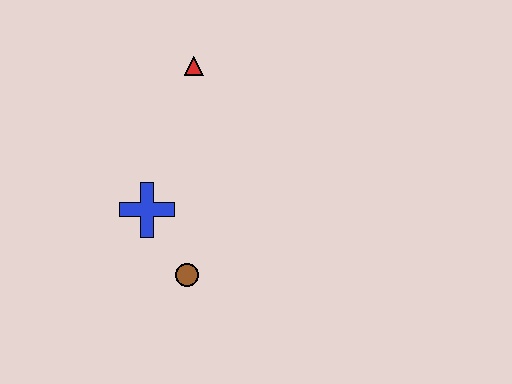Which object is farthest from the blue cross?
The red triangle is farthest from the blue cross.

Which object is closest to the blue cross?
The brown circle is closest to the blue cross.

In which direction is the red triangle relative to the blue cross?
The red triangle is above the blue cross.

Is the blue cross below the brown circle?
No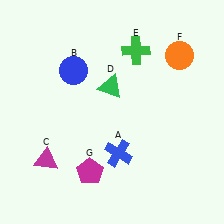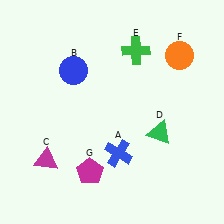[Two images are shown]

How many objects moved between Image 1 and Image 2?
1 object moved between the two images.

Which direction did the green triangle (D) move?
The green triangle (D) moved right.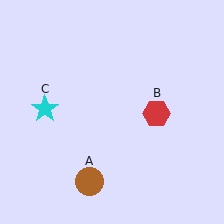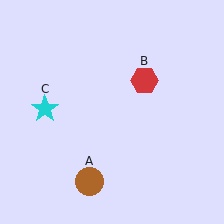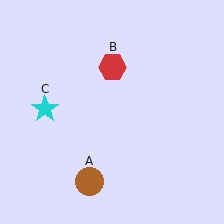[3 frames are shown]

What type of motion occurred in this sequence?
The red hexagon (object B) rotated counterclockwise around the center of the scene.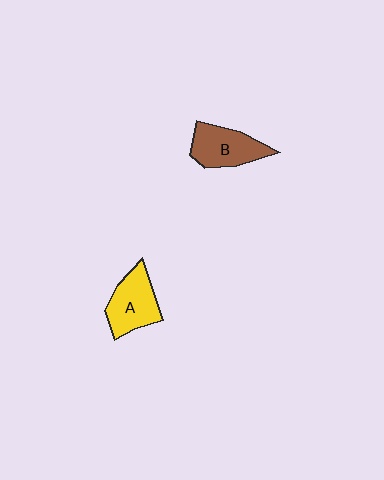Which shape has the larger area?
Shape A (yellow).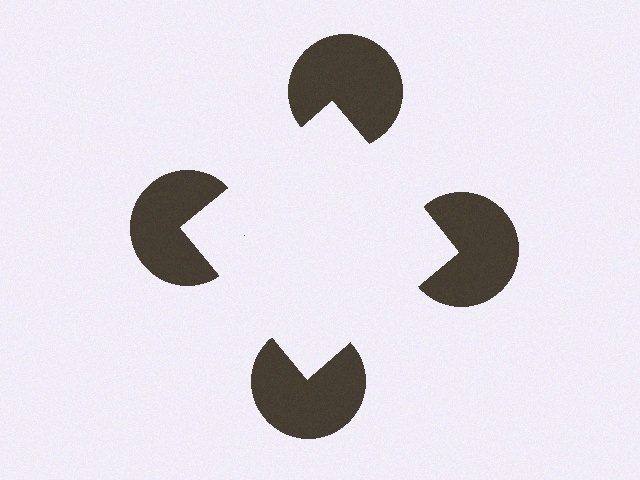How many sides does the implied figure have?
4 sides.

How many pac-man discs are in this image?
There are 4 — one at each vertex of the illusory square.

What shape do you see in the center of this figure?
An illusory square — its edges are inferred from the aligned wedge cuts in the pac-man discs, not physically drawn.